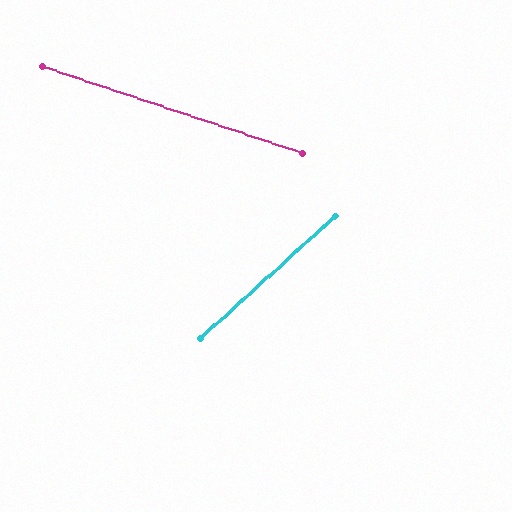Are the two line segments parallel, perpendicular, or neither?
Neither parallel nor perpendicular — they differ by about 61°.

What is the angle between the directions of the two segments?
Approximately 61 degrees.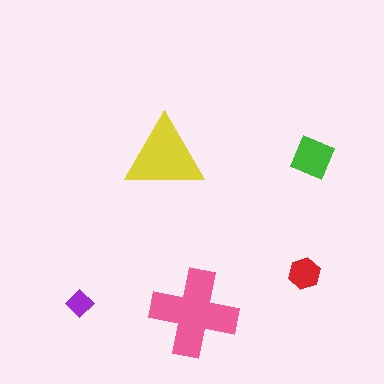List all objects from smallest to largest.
The purple diamond, the red hexagon, the green square, the yellow triangle, the pink cross.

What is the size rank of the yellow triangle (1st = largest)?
2nd.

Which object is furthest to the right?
The green square is rightmost.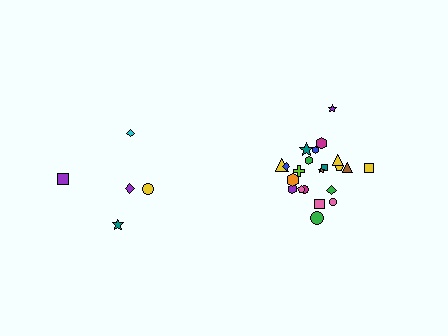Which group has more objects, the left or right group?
The right group.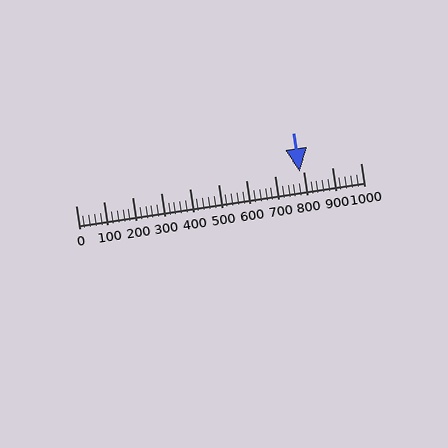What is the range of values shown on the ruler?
The ruler shows values from 0 to 1000.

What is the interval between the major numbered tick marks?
The major tick marks are spaced 100 units apart.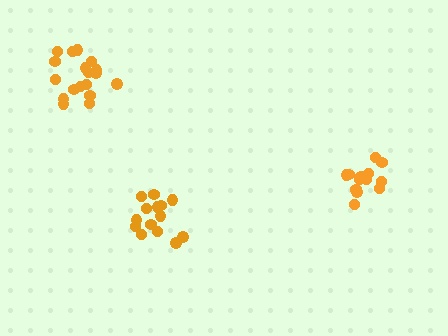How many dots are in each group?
Group 1: 14 dots, Group 2: 18 dots, Group 3: 13 dots (45 total).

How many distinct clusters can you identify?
There are 3 distinct clusters.